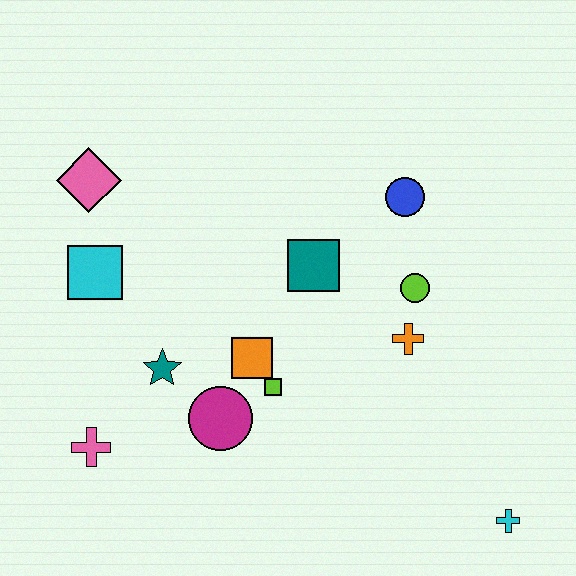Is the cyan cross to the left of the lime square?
No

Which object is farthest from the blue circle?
The pink cross is farthest from the blue circle.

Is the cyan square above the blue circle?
No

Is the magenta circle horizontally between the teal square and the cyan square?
Yes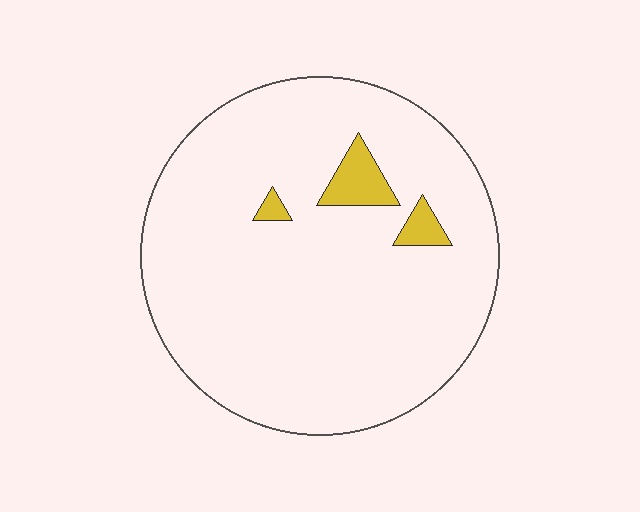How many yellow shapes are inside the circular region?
3.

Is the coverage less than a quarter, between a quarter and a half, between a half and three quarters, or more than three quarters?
Less than a quarter.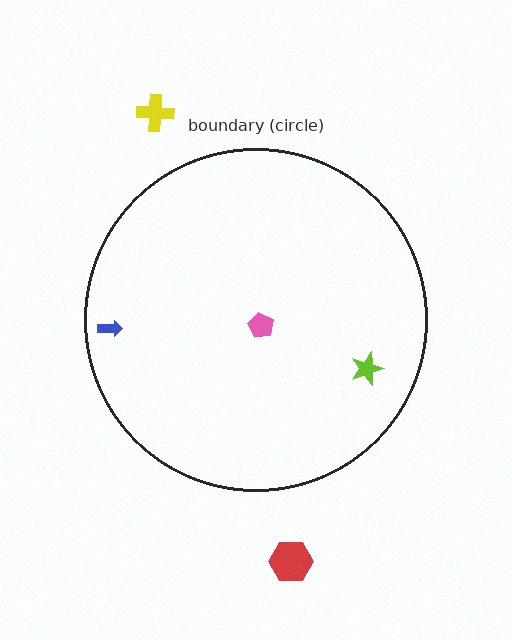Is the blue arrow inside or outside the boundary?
Inside.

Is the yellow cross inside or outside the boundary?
Outside.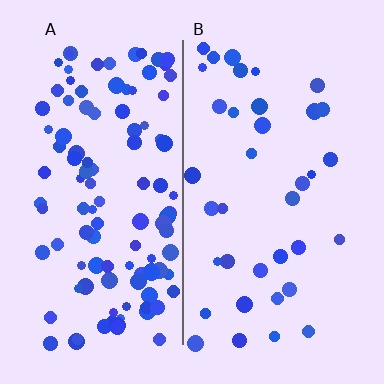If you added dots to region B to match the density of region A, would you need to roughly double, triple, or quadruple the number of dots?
Approximately triple.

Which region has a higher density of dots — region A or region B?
A (the left).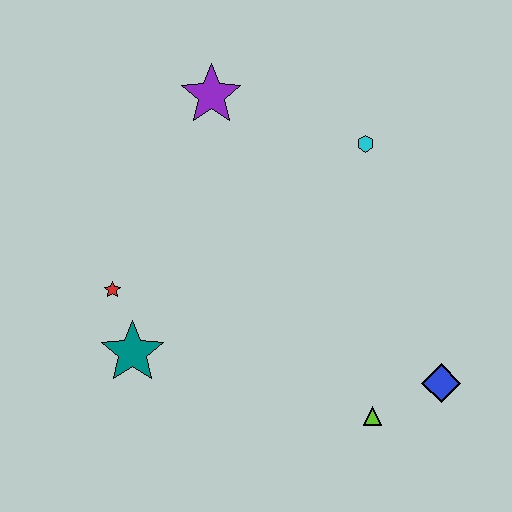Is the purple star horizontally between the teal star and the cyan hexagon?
Yes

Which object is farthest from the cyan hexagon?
The teal star is farthest from the cyan hexagon.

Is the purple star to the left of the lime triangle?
Yes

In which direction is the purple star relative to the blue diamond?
The purple star is above the blue diamond.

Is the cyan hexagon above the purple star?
No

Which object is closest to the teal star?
The red star is closest to the teal star.